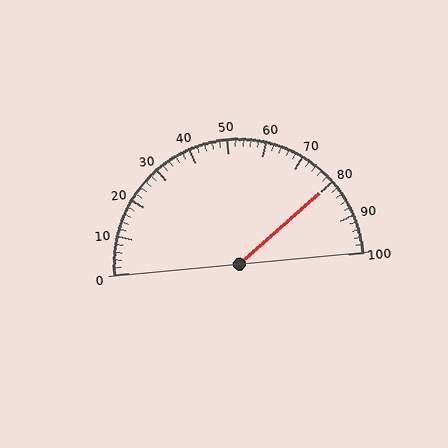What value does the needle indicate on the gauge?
The needle indicates approximately 80.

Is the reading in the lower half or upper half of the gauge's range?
The reading is in the upper half of the range (0 to 100).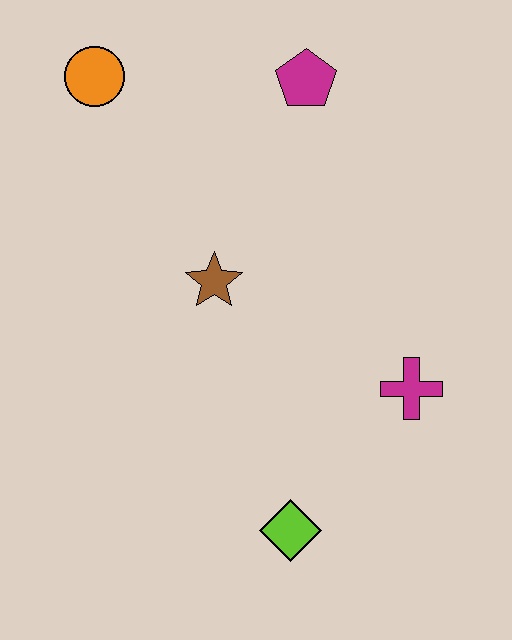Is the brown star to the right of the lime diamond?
No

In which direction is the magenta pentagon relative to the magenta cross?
The magenta pentagon is above the magenta cross.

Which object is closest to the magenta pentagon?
The orange circle is closest to the magenta pentagon.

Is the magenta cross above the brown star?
No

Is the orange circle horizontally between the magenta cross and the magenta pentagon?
No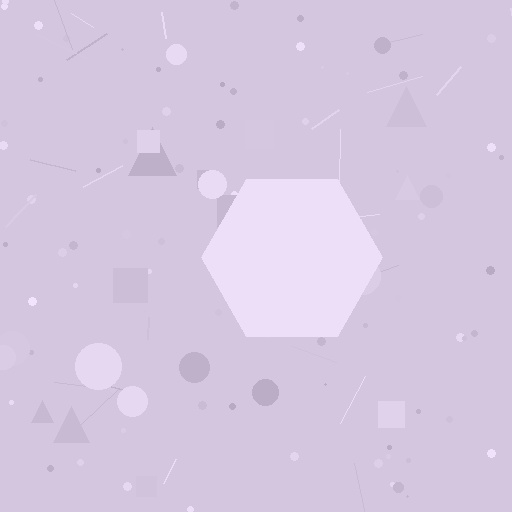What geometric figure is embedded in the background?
A hexagon is embedded in the background.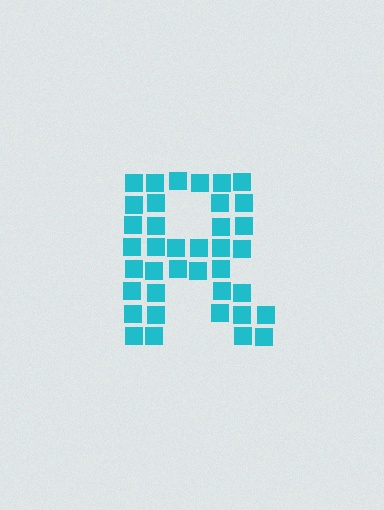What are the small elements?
The small elements are squares.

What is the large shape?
The large shape is the letter R.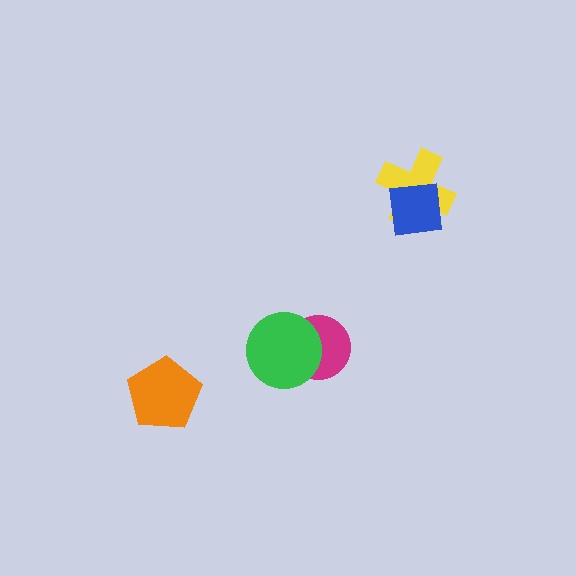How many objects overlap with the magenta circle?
1 object overlaps with the magenta circle.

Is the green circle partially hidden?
No, no other shape covers it.